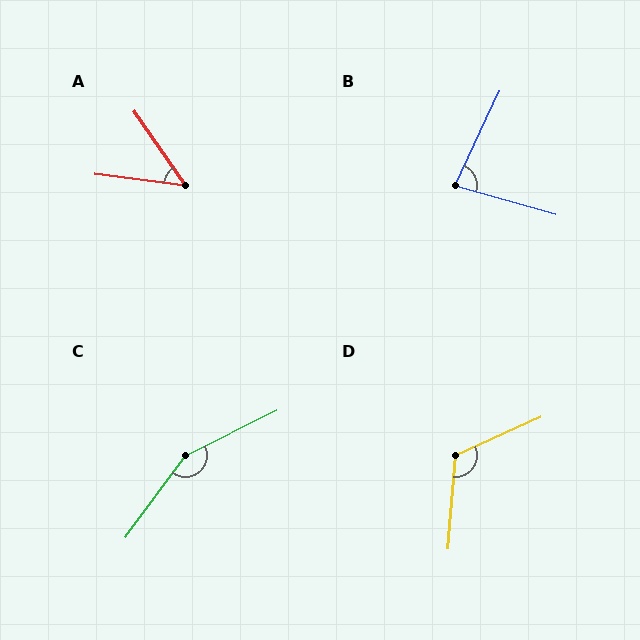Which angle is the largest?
C, at approximately 152 degrees.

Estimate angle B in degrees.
Approximately 80 degrees.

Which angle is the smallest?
A, at approximately 48 degrees.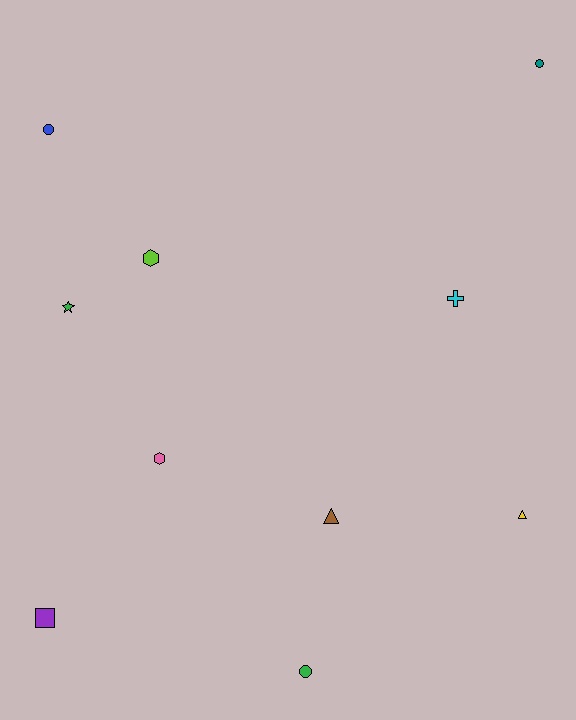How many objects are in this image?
There are 10 objects.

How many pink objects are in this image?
There is 1 pink object.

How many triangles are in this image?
There are 2 triangles.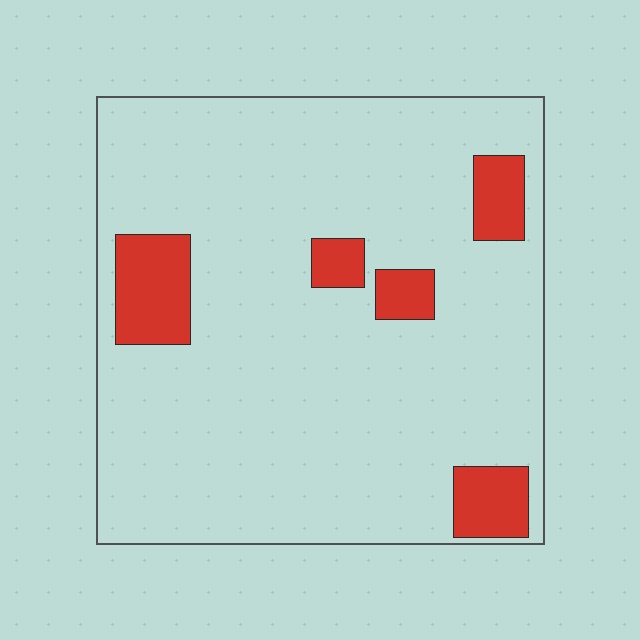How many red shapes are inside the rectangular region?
5.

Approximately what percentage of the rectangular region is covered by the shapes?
Approximately 10%.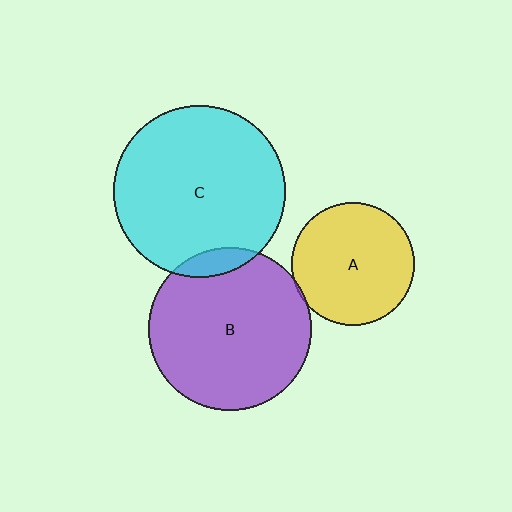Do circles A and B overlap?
Yes.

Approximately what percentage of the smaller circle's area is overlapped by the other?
Approximately 5%.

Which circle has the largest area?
Circle C (cyan).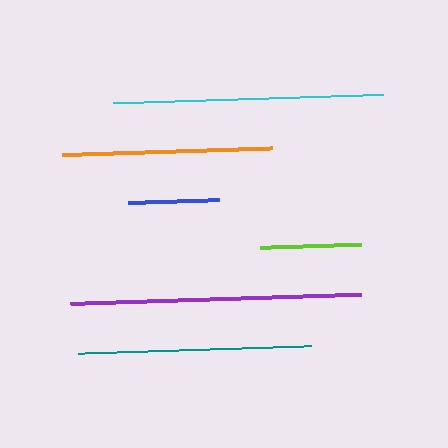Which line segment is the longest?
The purple line is the longest at approximately 291 pixels.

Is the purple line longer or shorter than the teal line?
The purple line is longer than the teal line.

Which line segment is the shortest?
The blue line is the shortest at approximately 91 pixels.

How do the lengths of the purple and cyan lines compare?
The purple and cyan lines are approximately the same length.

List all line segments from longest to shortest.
From longest to shortest: purple, cyan, teal, orange, lime, blue.